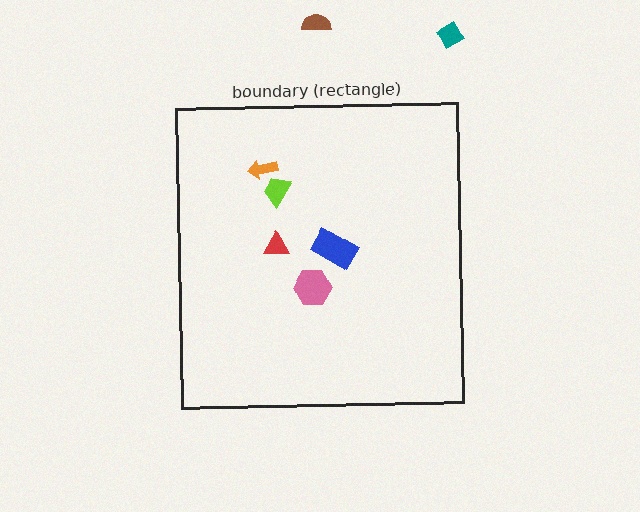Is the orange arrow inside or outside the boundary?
Inside.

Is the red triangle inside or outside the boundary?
Inside.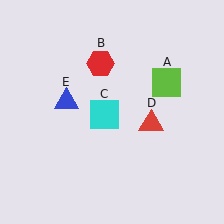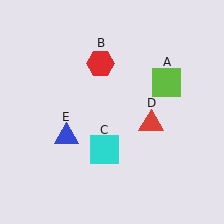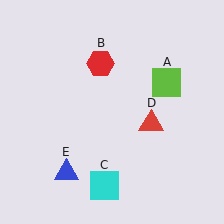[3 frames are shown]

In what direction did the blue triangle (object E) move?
The blue triangle (object E) moved down.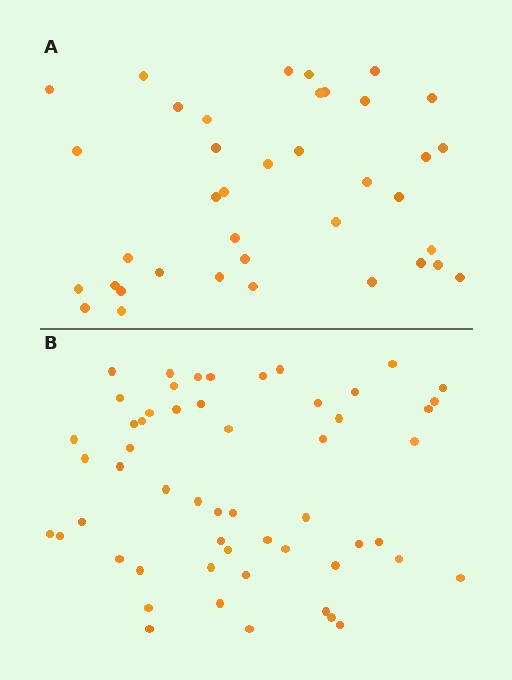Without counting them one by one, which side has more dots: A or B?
Region B (the bottom region) has more dots.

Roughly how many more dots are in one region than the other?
Region B has approximately 15 more dots than region A.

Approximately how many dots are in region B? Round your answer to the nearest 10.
About 60 dots. (The exact count is 55, which rounds to 60.)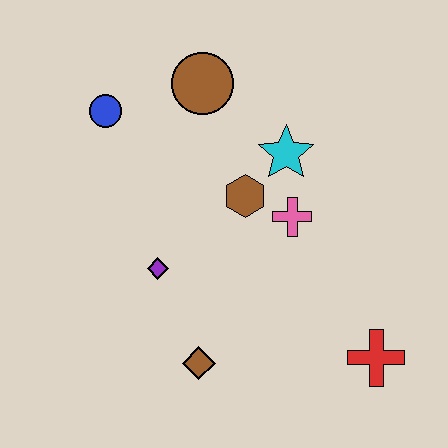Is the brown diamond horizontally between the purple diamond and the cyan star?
Yes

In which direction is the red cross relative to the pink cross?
The red cross is below the pink cross.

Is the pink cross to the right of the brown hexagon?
Yes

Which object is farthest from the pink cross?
The blue circle is farthest from the pink cross.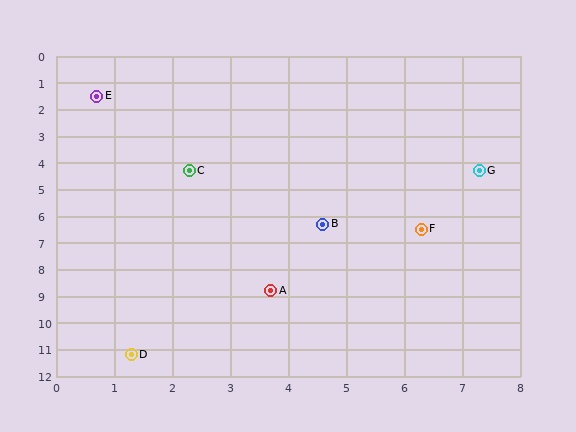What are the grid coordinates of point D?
Point D is at approximately (1.3, 11.2).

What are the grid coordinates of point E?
Point E is at approximately (0.7, 1.5).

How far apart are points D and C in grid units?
Points D and C are about 7.0 grid units apart.